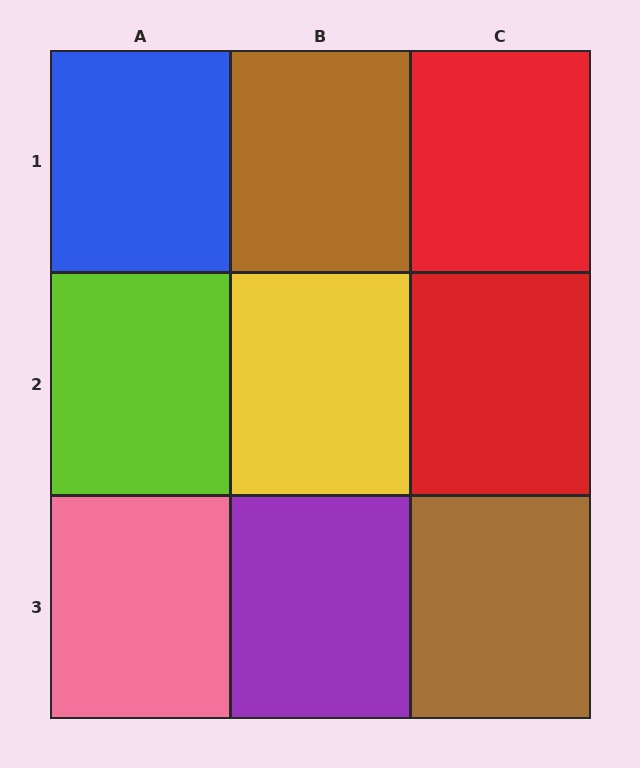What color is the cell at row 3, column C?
Brown.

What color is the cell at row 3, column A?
Pink.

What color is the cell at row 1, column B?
Brown.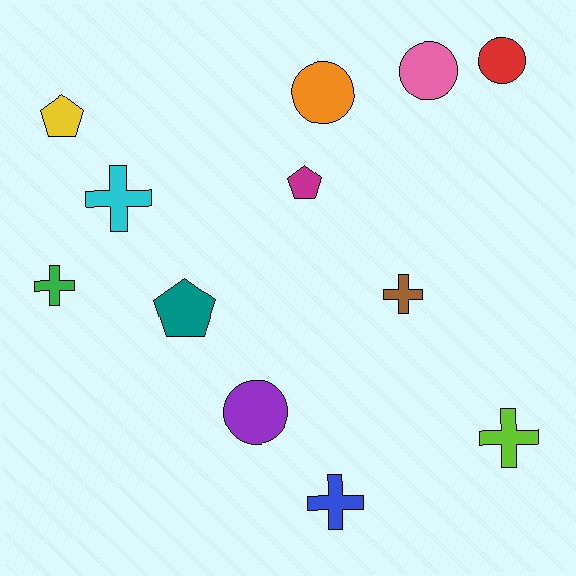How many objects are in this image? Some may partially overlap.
There are 12 objects.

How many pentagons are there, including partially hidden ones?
There are 3 pentagons.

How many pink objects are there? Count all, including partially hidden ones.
There is 1 pink object.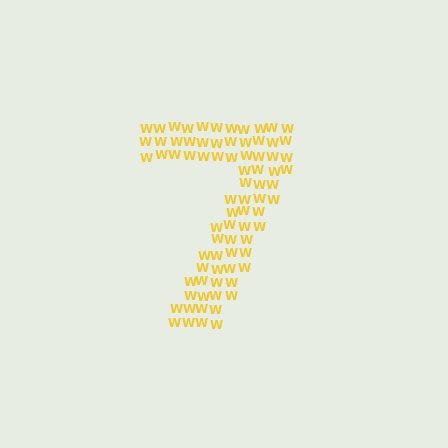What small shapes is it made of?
It is made of small letter W's.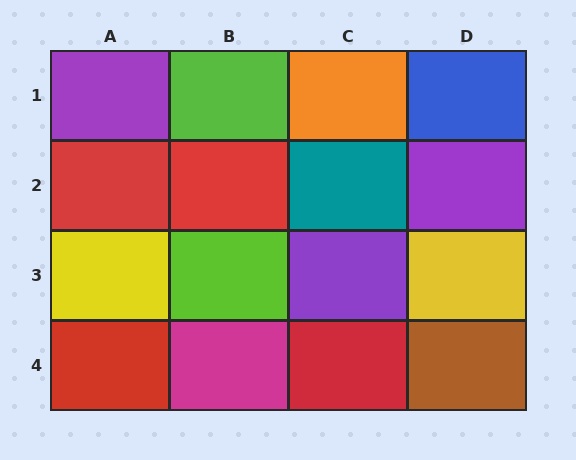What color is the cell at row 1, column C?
Orange.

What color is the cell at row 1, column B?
Lime.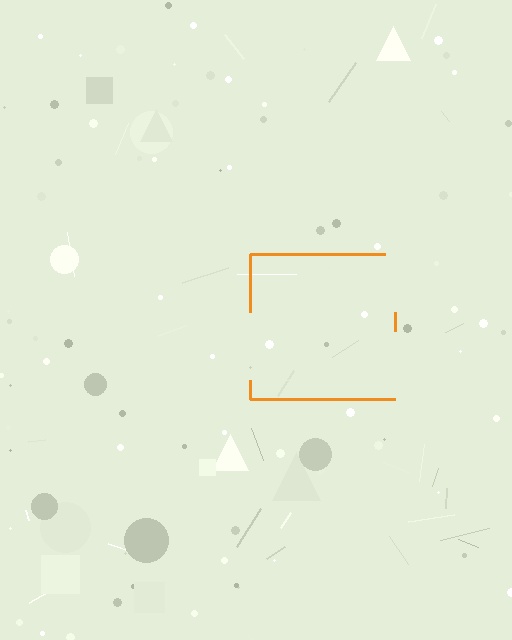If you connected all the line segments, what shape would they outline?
They would outline a square.